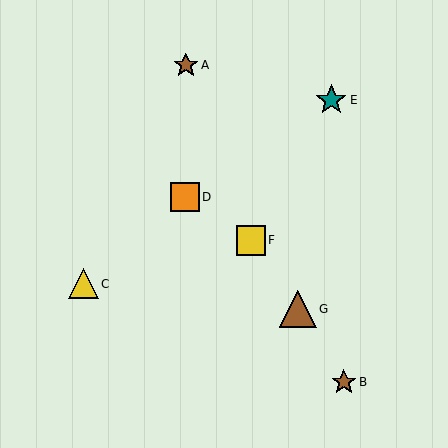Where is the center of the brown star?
The center of the brown star is at (344, 382).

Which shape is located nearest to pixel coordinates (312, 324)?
The brown triangle (labeled G) at (298, 309) is nearest to that location.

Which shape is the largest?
The brown triangle (labeled G) is the largest.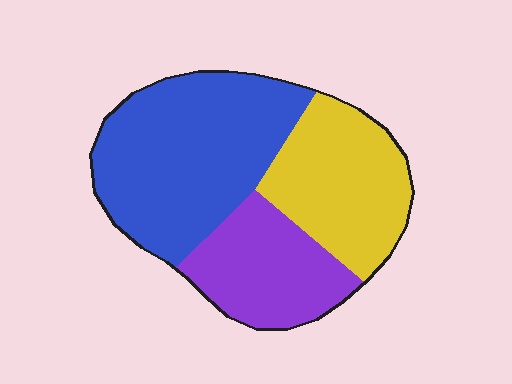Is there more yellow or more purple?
Yellow.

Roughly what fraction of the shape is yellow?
Yellow covers 30% of the shape.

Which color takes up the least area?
Purple, at roughly 25%.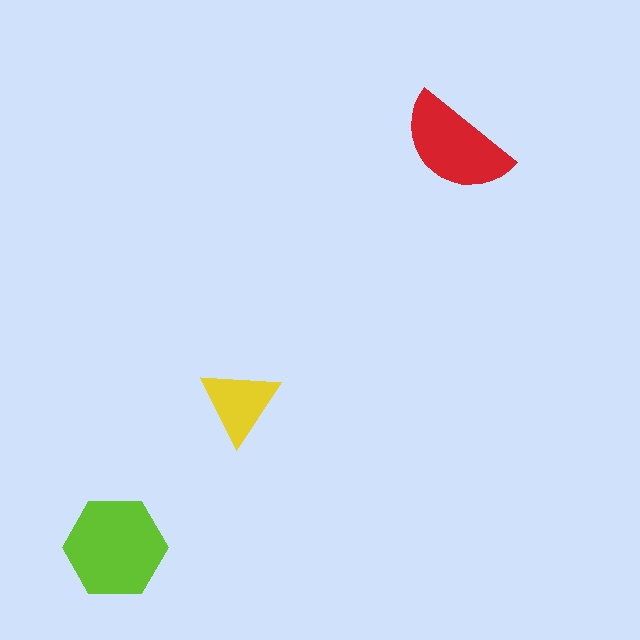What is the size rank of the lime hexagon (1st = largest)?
1st.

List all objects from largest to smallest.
The lime hexagon, the red semicircle, the yellow triangle.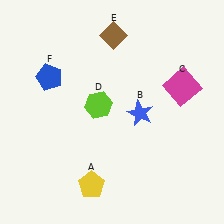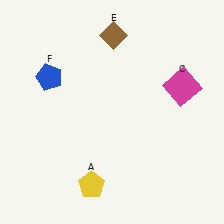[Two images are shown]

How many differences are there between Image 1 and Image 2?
There are 2 differences between the two images.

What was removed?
The lime hexagon (D), the blue star (B) were removed in Image 2.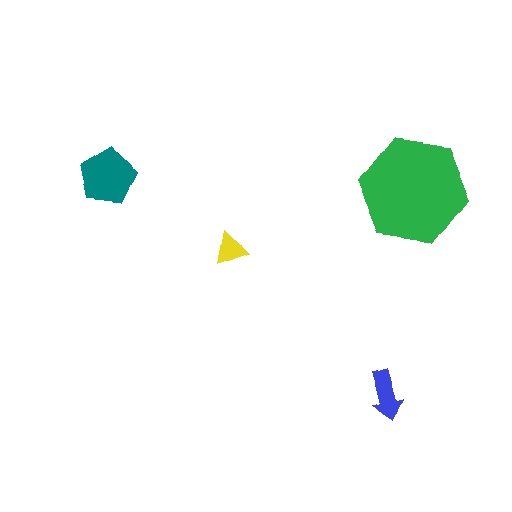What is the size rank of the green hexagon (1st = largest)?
1st.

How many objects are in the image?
There are 4 objects in the image.